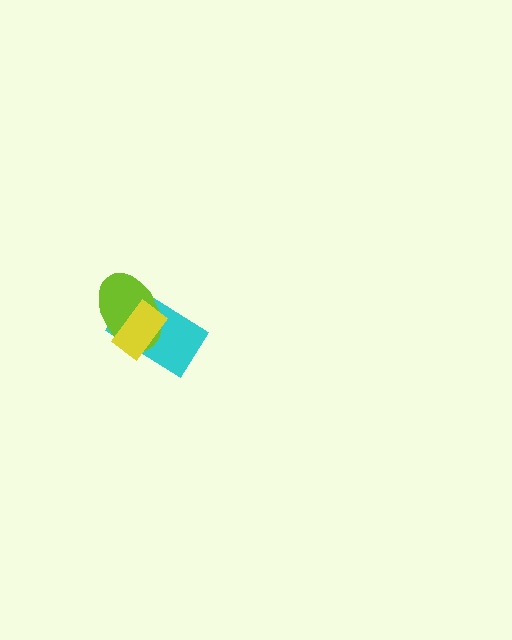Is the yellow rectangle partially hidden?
No, no other shape covers it.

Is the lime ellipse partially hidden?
Yes, it is partially covered by another shape.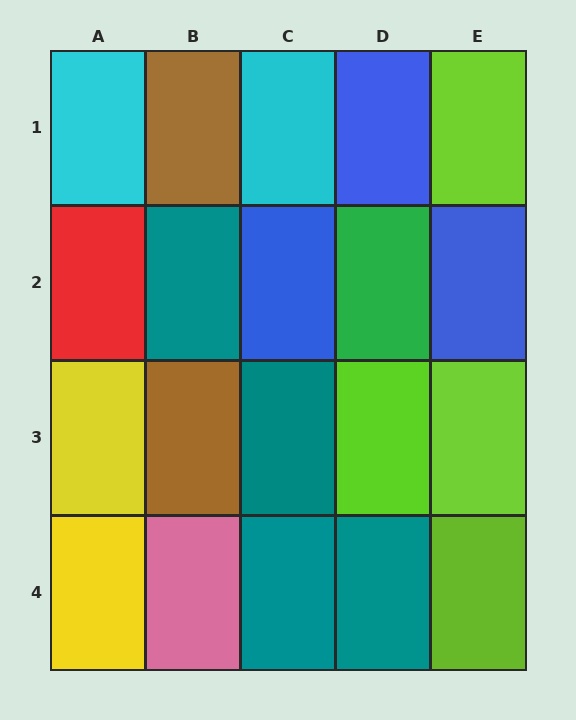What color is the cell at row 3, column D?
Lime.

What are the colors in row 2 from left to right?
Red, teal, blue, green, blue.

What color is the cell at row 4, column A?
Yellow.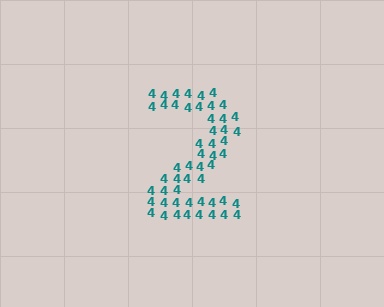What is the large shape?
The large shape is the digit 2.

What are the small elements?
The small elements are digit 4's.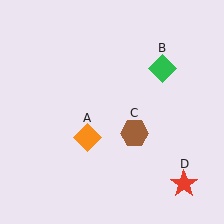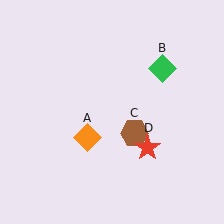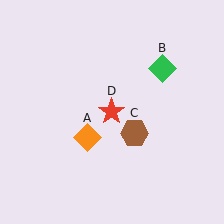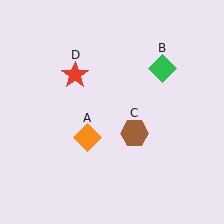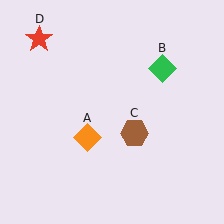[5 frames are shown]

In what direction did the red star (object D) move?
The red star (object D) moved up and to the left.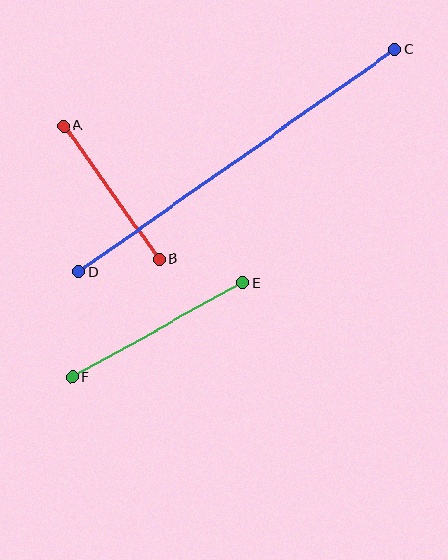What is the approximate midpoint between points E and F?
The midpoint is at approximately (158, 330) pixels.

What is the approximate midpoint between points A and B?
The midpoint is at approximately (111, 192) pixels.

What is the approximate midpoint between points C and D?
The midpoint is at approximately (237, 161) pixels.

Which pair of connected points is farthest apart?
Points C and D are farthest apart.